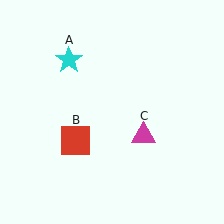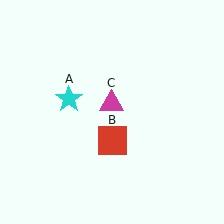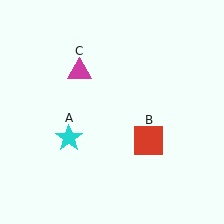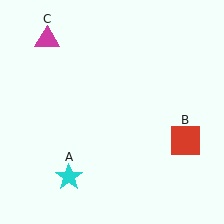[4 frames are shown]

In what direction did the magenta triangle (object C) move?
The magenta triangle (object C) moved up and to the left.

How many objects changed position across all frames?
3 objects changed position: cyan star (object A), red square (object B), magenta triangle (object C).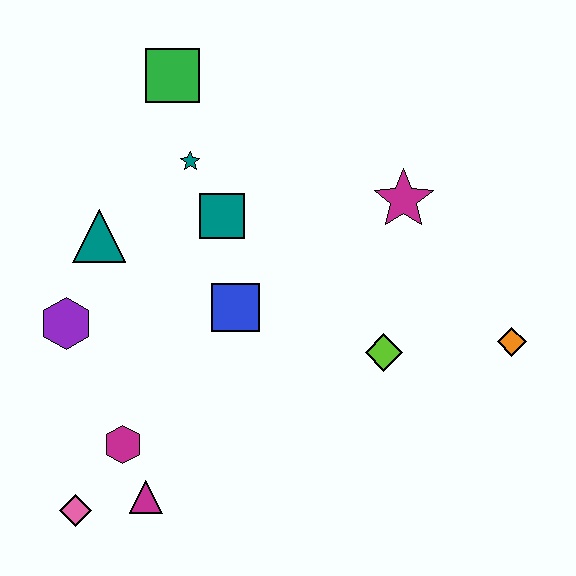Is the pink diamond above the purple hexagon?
No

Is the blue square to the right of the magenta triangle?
Yes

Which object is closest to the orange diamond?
The lime diamond is closest to the orange diamond.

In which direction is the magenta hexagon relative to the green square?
The magenta hexagon is below the green square.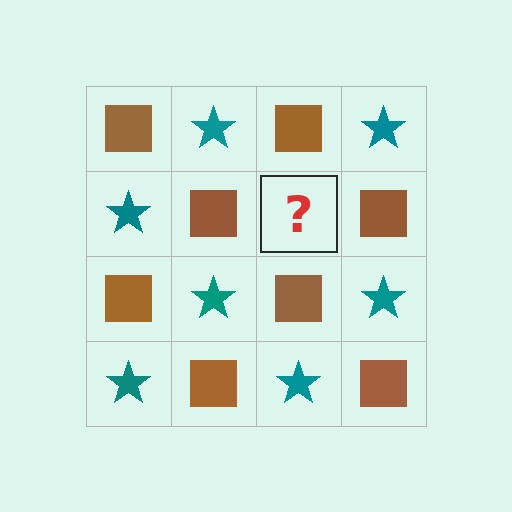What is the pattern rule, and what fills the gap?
The rule is that it alternates brown square and teal star in a checkerboard pattern. The gap should be filled with a teal star.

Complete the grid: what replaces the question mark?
The question mark should be replaced with a teal star.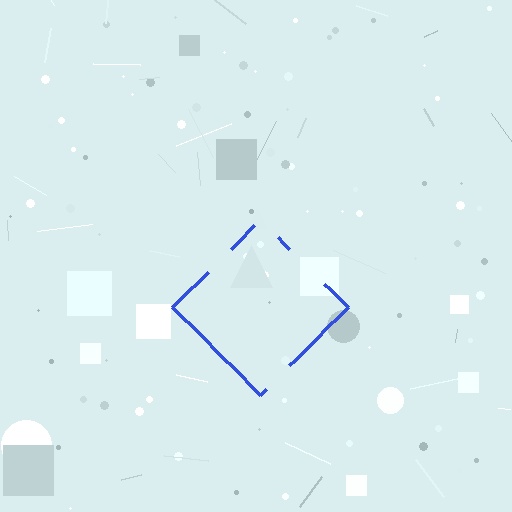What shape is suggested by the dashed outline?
The dashed outline suggests a diamond.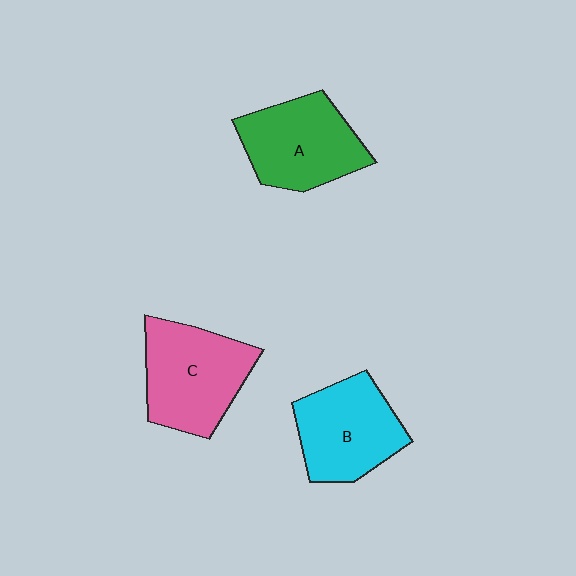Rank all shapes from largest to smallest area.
From largest to smallest: C (pink), A (green), B (cyan).